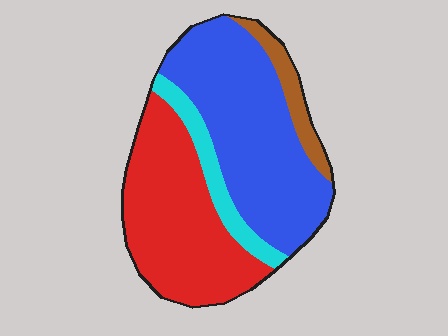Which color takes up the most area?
Blue, at roughly 45%.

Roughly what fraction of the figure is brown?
Brown takes up about one tenth (1/10) of the figure.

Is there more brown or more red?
Red.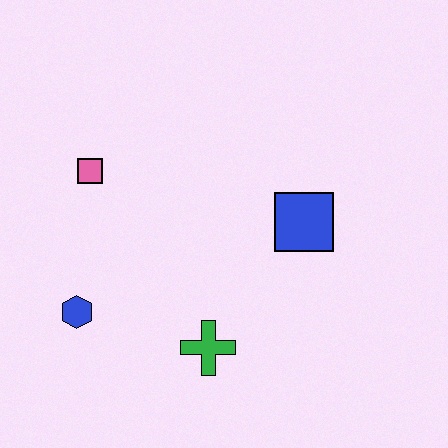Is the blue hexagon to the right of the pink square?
No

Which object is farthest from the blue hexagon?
The blue square is farthest from the blue hexagon.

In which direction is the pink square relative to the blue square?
The pink square is to the left of the blue square.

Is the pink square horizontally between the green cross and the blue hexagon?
Yes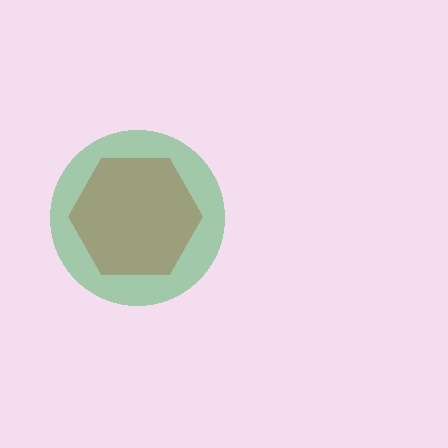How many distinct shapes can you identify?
There are 2 distinct shapes: a red hexagon, a green circle.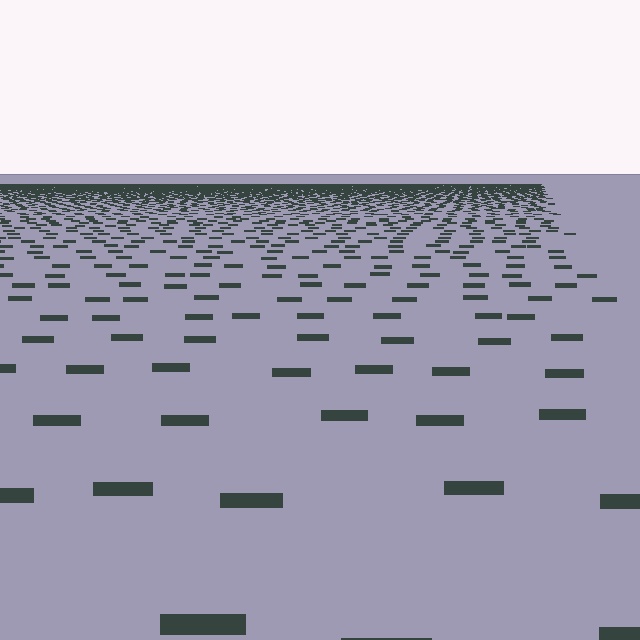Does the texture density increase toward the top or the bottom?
Density increases toward the top.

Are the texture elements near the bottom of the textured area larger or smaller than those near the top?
Larger. Near the bottom, elements are closer to the viewer and appear at a bigger on-screen size.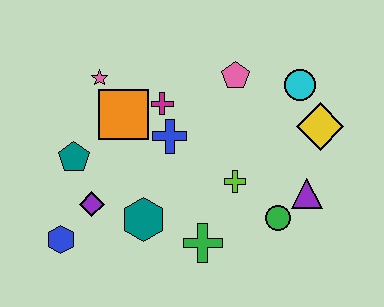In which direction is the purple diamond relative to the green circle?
The purple diamond is to the left of the green circle.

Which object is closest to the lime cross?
The green circle is closest to the lime cross.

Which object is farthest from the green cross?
The pink star is farthest from the green cross.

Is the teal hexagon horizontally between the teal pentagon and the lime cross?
Yes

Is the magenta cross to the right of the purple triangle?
No